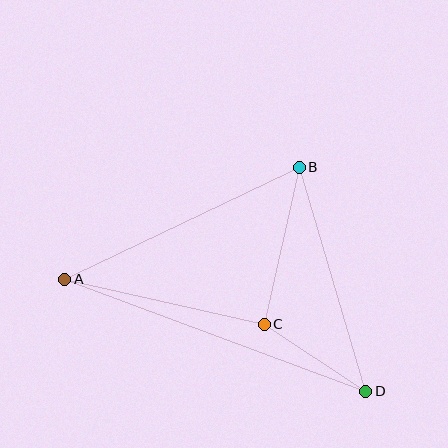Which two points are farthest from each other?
Points A and D are farthest from each other.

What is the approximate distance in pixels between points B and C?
The distance between B and C is approximately 161 pixels.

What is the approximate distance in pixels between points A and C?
The distance between A and C is approximately 205 pixels.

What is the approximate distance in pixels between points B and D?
The distance between B and D is approximately 234 pixels.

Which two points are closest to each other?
Points C and D are closest to each other.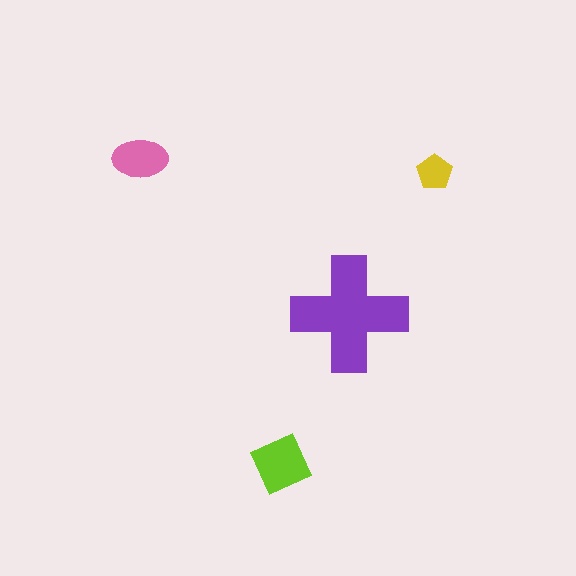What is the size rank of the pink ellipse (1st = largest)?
3rd.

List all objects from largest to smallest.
The purple cross, the lime square, the pink ellipse, the yellow pentagon.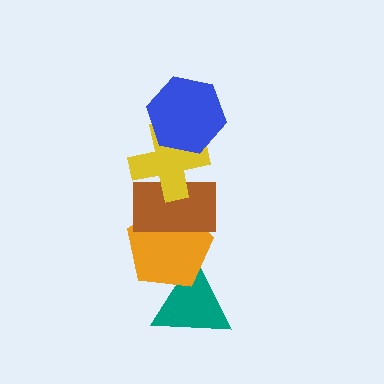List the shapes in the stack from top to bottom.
From top to bottom: the blue hexagon, the yellow cross, the brown rectangle, the orange pentagon, the teal triangle.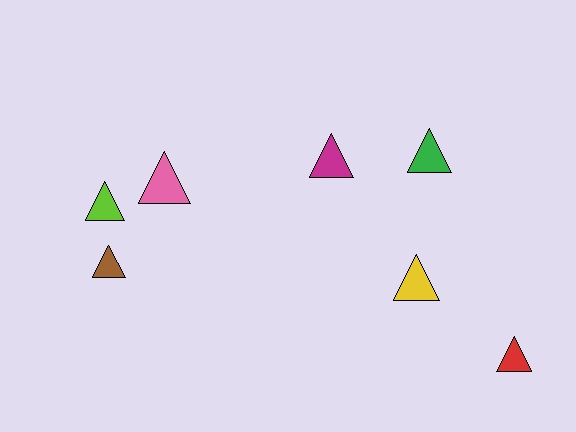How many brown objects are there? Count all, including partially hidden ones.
There is 1 brown object.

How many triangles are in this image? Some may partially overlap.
There are 7 triangles.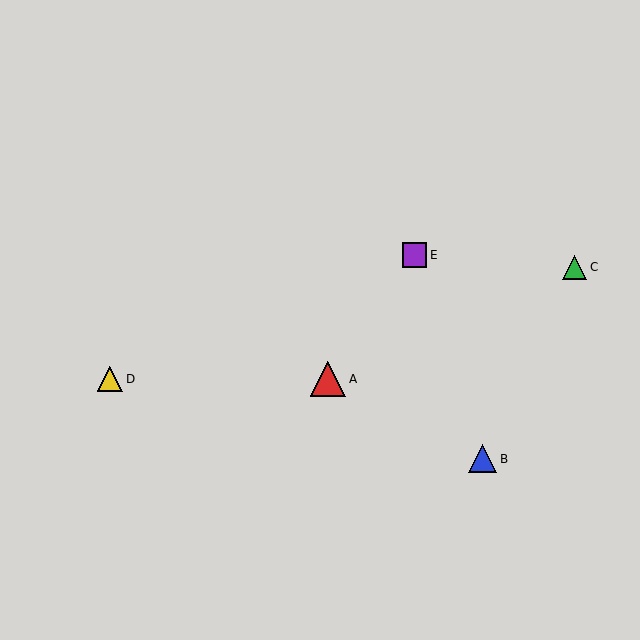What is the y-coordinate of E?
Object E is at y≈255.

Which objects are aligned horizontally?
Objects A, D are aligned horizontally.